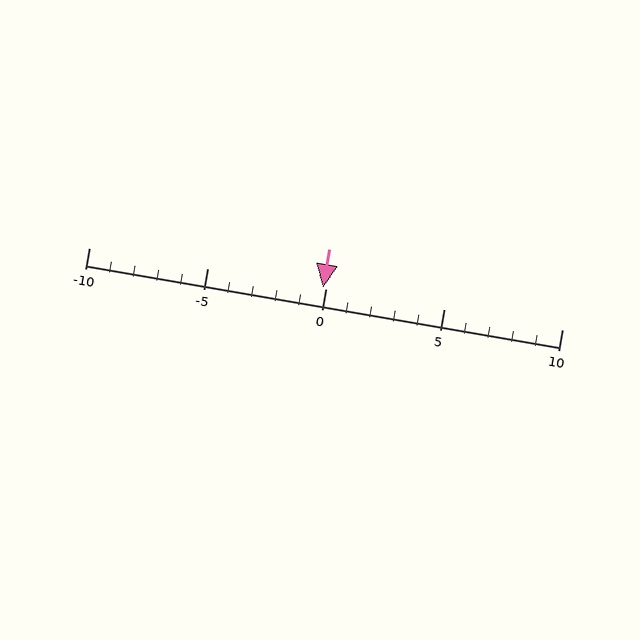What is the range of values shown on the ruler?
The ruler shows values from -10 to 10.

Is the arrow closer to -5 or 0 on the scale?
The arrow is closer to 0.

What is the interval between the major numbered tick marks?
The major tick marks are spaced 5 units apart.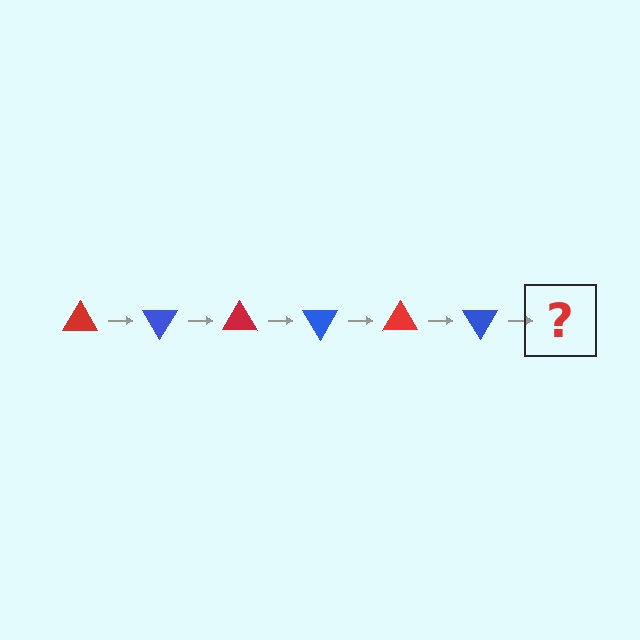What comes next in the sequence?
The next element should be a red triangle, rotated 360 degrees from the start.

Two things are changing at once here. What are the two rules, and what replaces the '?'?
The two rules are that it rotates 60 degrees each step and the color cycles through red and blue. The '?' should be a red triangle, rotated 360 degrees from the start.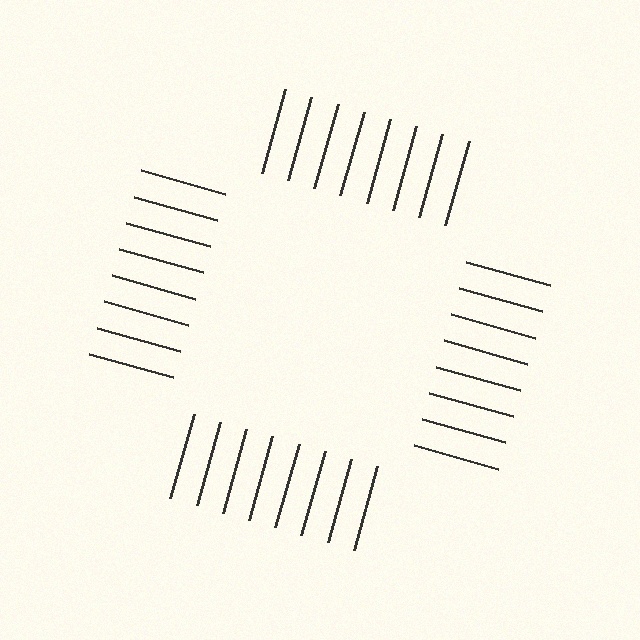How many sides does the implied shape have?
4 sides — the line-ends trace a square.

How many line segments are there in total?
32 — 8 along each of the 4 edges.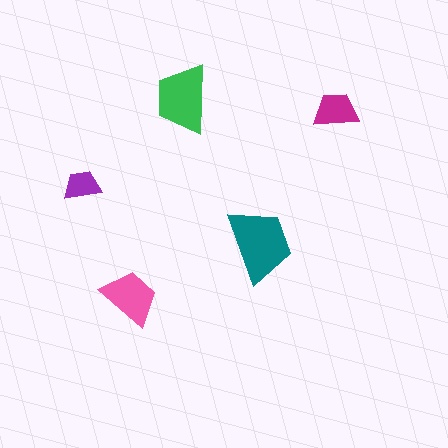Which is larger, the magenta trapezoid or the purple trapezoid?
The magenta one.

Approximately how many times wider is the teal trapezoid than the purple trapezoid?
About 2 times wider.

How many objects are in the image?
There are 5 objects in the image.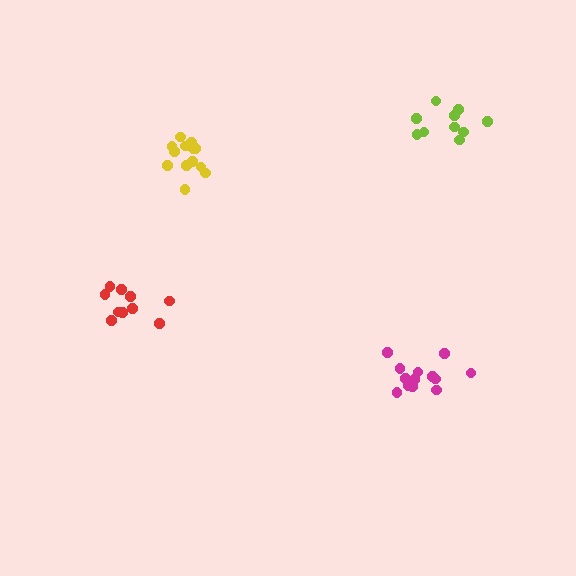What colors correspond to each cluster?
The clusters are colored: magenta, lime, yellow, red.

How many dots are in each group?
Group 1: 13 dots, Group 2: 10 dots, Group 3: 13 dots, Group 4: 10 dots (46 total).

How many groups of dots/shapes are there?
There are 4 groups.